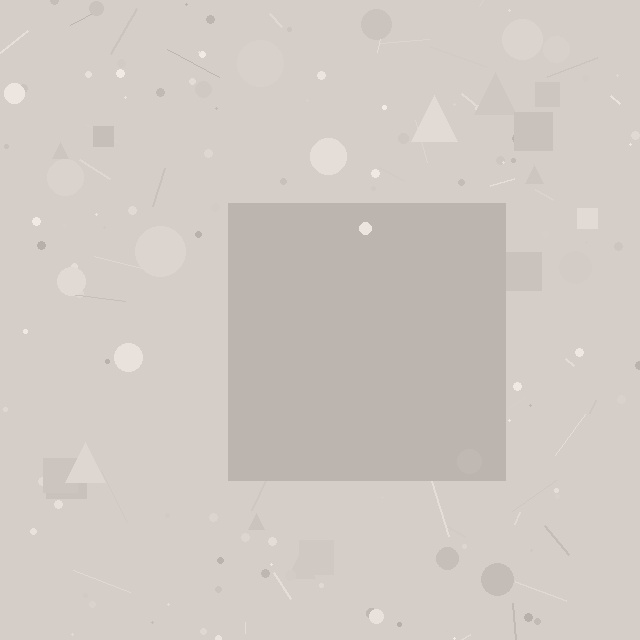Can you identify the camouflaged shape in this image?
The camouflaged shape is a square.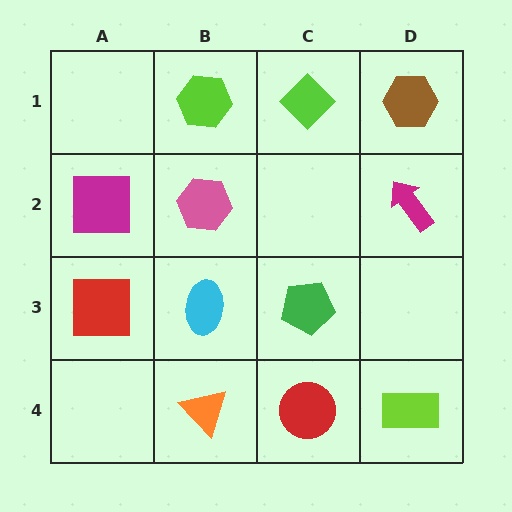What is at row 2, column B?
A pink hexagon.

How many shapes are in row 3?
3 shapes.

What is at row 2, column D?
A magenta arrow.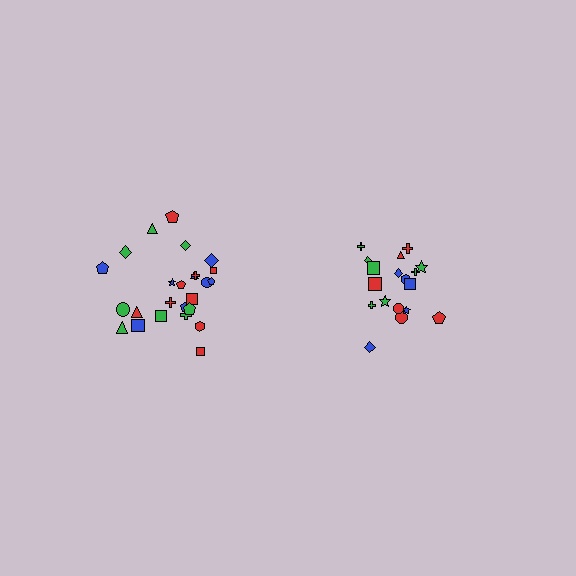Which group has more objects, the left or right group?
The left group.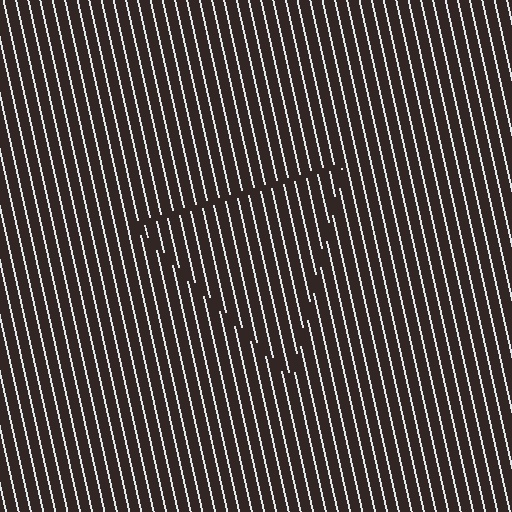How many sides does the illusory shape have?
3 sides — the line-ends trace a triangle.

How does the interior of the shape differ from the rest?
The interior of the shape contains the same grating, shifted by half a period — the contour is defined by the phase discontinuity where line-ends from the inner and outer gratings abut.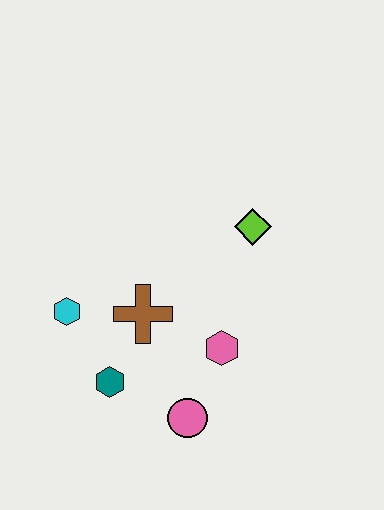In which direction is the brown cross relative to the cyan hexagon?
The brown cross is to the right of the cyan hexagon.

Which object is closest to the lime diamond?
The pink hexagon is closest to the lime diamond.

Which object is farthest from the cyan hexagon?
The lime diamond is farthest from the cyan hexagon.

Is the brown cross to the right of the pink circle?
No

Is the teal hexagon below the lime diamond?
Yes